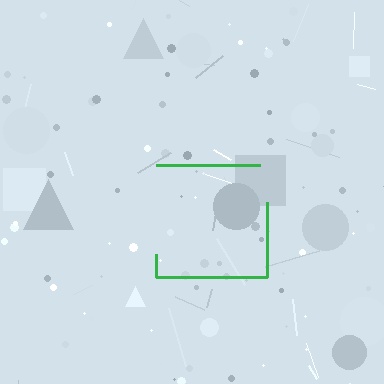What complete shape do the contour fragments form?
The contour fragments form a square.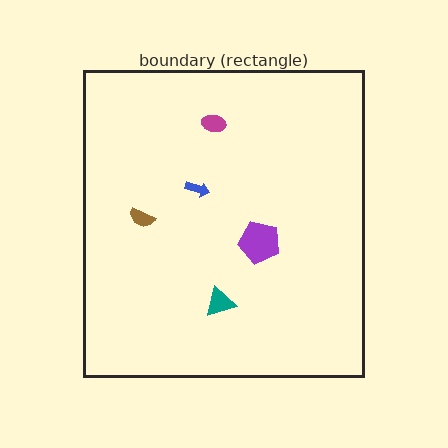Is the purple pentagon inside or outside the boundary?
Inside.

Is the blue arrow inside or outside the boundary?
Inside.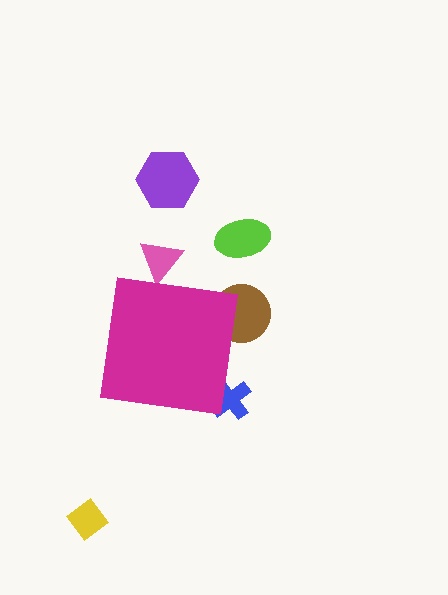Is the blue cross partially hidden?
Yes, the blue cross is partially hidden behind the magenta square.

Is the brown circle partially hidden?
Yes, the brown circle is partially hidden behind the magenta square.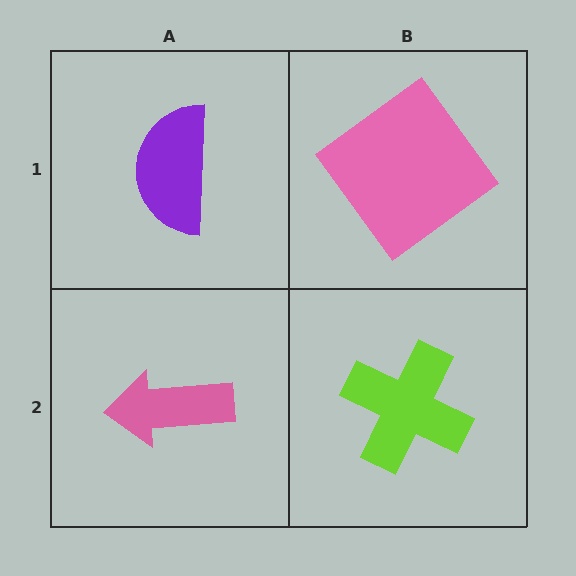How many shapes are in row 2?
2 shapes.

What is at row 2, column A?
A pink arrow.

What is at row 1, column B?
A pink diamond.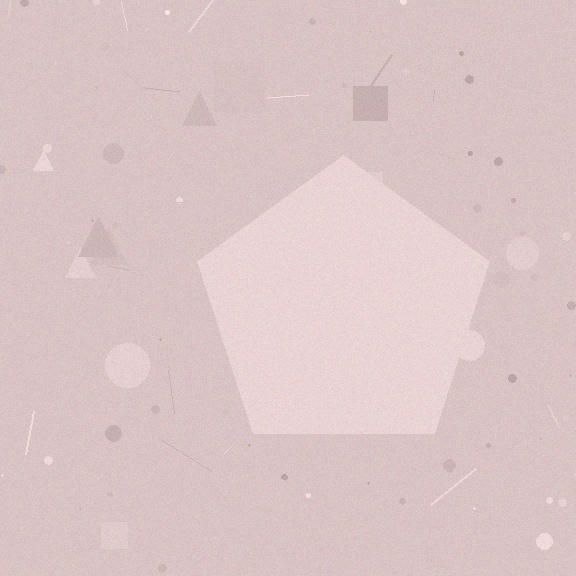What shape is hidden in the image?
A pentagon is hidden in the image.